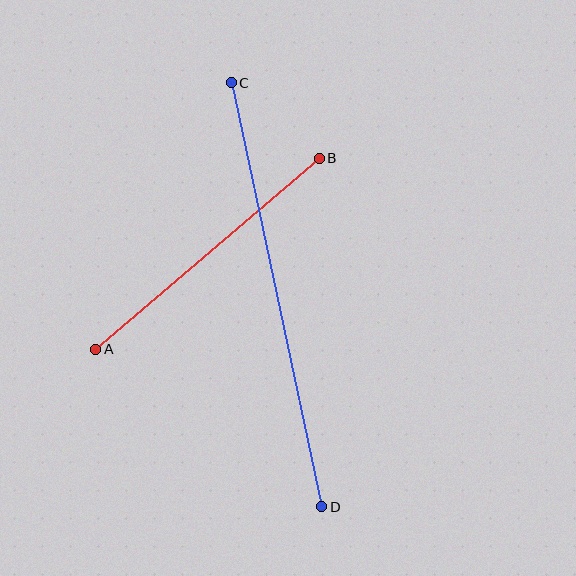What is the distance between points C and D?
The distance is approximately 434 pixels.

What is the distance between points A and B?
The distance is approximately 294 pixels.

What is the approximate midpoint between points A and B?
The midpoint is at approximately (207, 254) pixels.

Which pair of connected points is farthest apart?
Points C and D are farthest apart.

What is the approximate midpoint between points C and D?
The midpoint is at approximately (276, 295) pixels.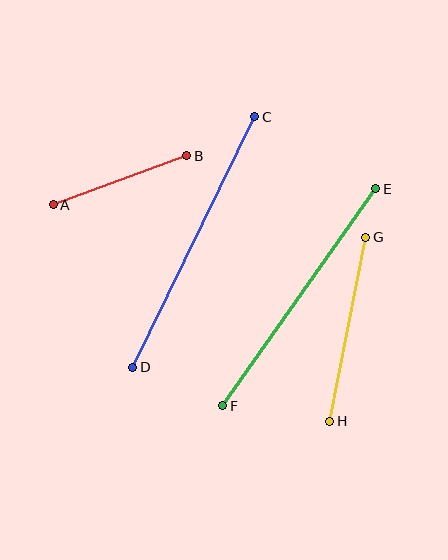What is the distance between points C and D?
The distance is approximately 279 pixels.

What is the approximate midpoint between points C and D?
The midpoint is at approximately (194, 242) pixels.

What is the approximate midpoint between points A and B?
The midpoint is at approximately (120, 180) pixels.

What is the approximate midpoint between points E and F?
The midpoint is at approximately (299, 297) pixels.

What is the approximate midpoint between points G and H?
The midpoint is at approximately (348, 329) pixels.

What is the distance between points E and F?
The distance is approximately 266 pixels.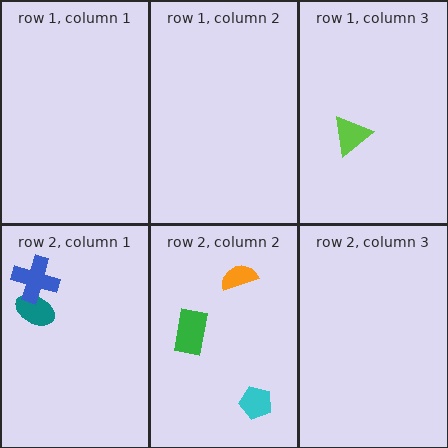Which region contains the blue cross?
The row 2, column 1 region.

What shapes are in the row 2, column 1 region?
The teal ellipse, the blue cross.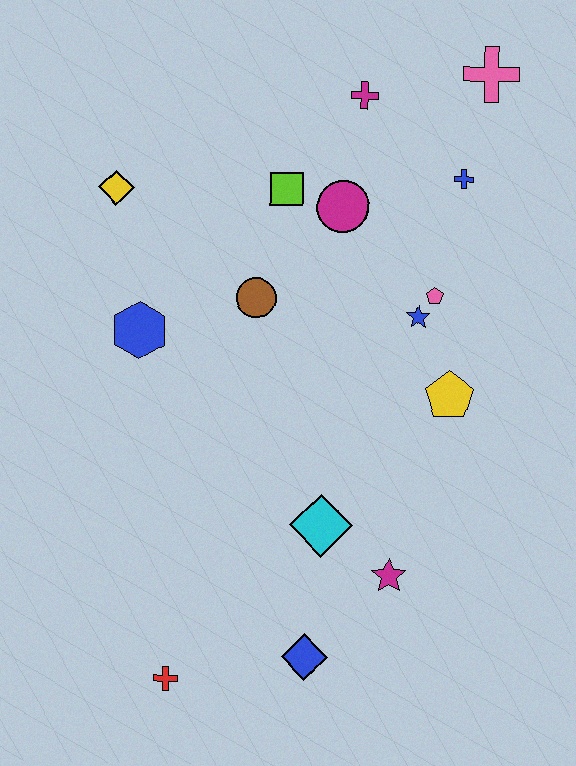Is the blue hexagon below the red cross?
No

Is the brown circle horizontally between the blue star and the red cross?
Yes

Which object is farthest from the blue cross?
The red cross is farthest from the blue cross.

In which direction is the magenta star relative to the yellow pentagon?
The magenta star is below the yellow pentagon.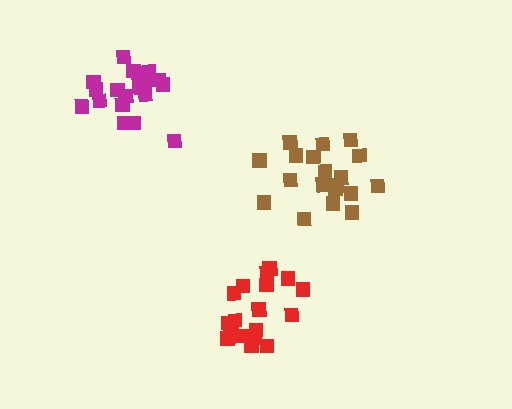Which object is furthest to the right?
The brown cluster is rightmost.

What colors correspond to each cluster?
The clusters are colored: brown, red, magenta.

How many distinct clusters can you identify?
There are 3 distinct clusters.